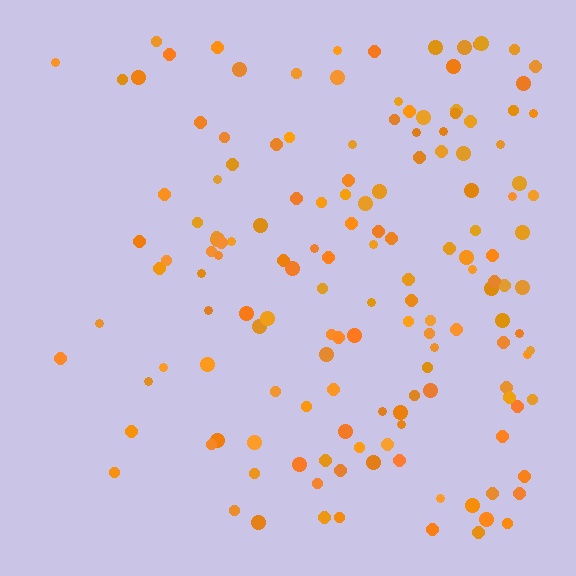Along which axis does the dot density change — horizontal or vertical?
Horizontal.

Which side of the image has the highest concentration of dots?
The right.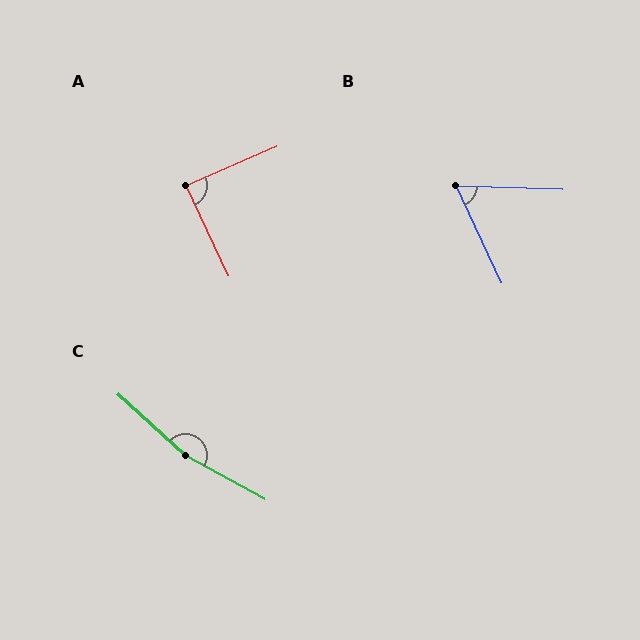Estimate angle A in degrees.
Approximately 88 degrees.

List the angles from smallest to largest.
B (63°), A (88°), C (166°).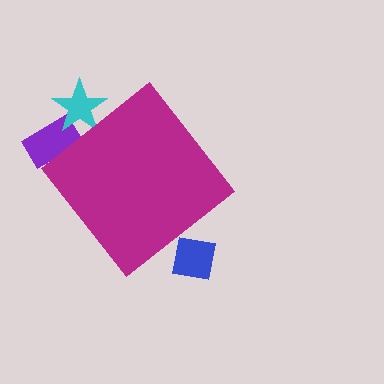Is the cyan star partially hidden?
Yes, the cyan star is partially hidden behind the magenta diamond.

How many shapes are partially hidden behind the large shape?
3 shapes are partially hidden.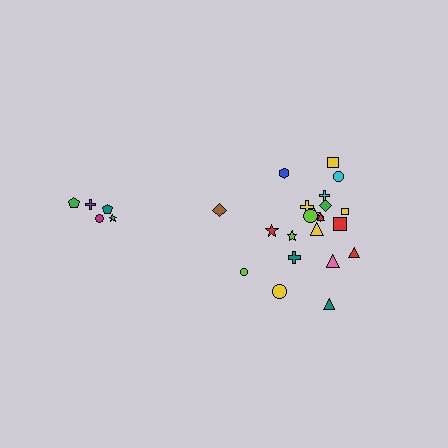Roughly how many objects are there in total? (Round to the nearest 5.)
Roughly 25 objects in total.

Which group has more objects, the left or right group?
The right group.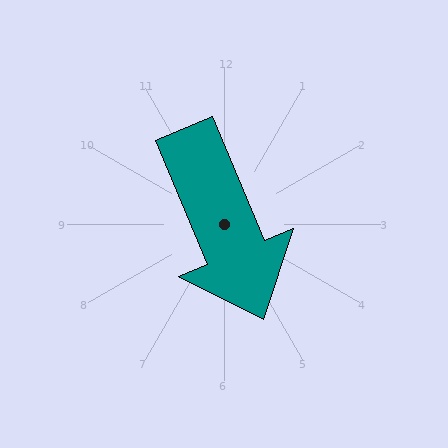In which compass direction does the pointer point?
Southeast.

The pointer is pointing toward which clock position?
Roughly 5 o'clock.